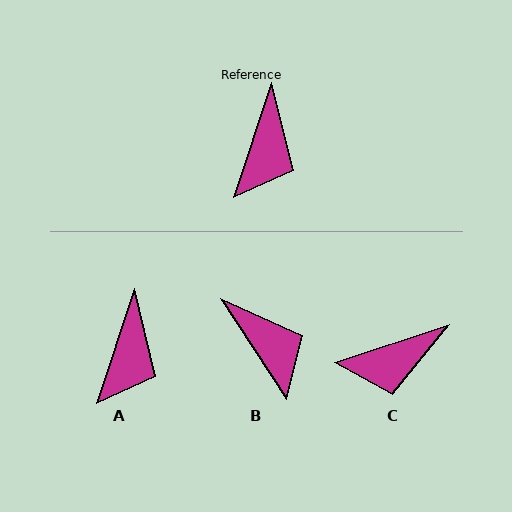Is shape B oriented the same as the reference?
No, it is off by about 52 degrees.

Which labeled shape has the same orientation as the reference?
A.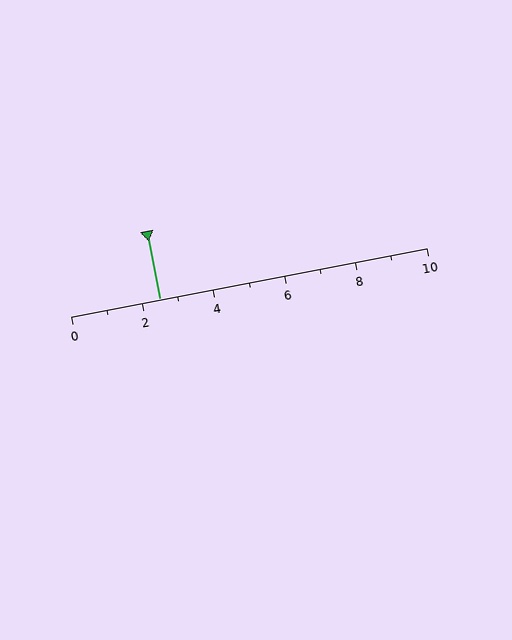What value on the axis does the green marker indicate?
The marker indicates approximately 2.5.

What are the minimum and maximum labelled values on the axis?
The axis runs from 0 to 10.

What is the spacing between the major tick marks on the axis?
The major ticks are spaced 2 apart.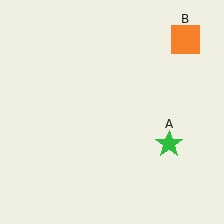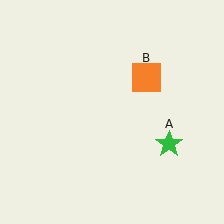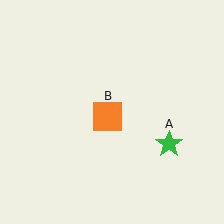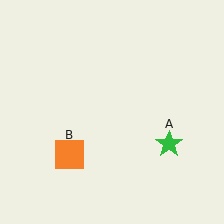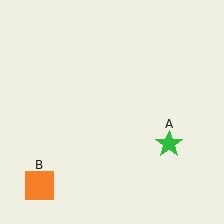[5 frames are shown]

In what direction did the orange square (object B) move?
The orange square (object B) moved down and to the left.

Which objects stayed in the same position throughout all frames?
Green star (object A) remained stationary.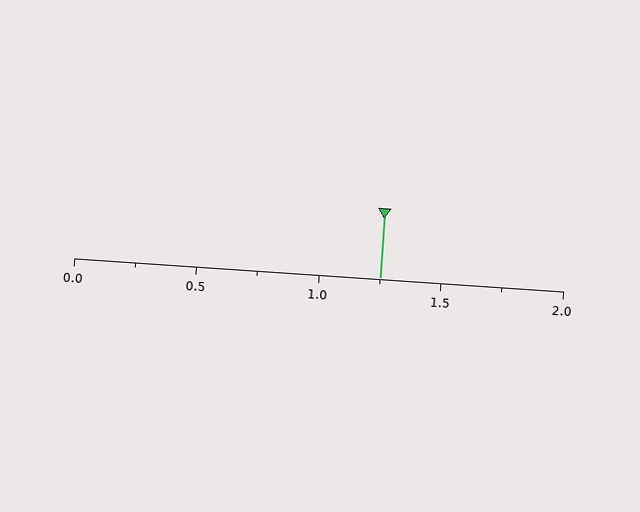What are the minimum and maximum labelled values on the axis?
The axis runs from 0.0 to 2.0.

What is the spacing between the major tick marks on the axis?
The major ticks are spaced 0.5 apart.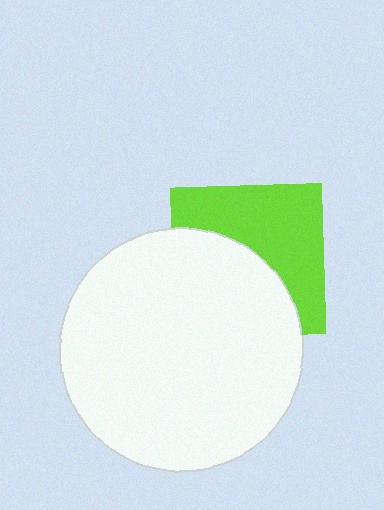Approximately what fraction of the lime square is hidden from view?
Roughly 49% of the lime square is hidden behind the white circle.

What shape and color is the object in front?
The object in front is a white circle.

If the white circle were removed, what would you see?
You would see the complete lime square.